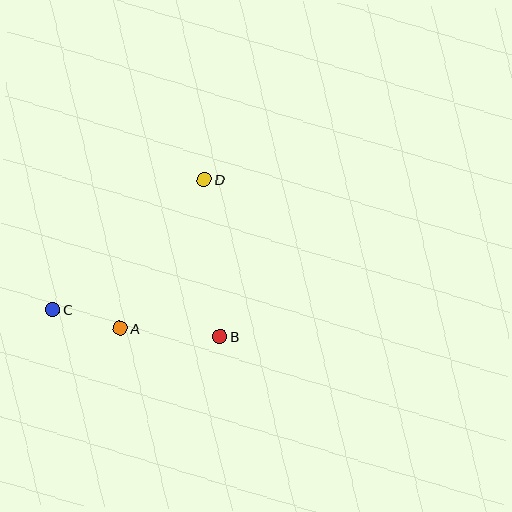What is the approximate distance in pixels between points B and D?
The distance between B and D is approximately 158 pixels.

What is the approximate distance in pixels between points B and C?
The distance between B and C is approximately 169 pixels.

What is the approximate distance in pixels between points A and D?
The distance between A and D is approximately 171 pixels.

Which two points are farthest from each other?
Points C and D are farthest from each other.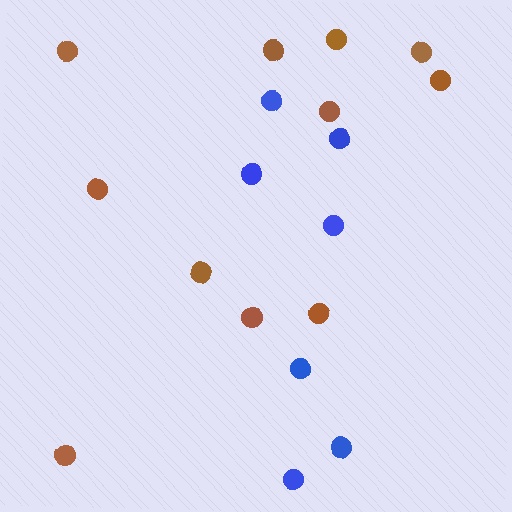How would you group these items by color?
There are 2 groups: one group of blue circles (7) and one group of brown circles (11).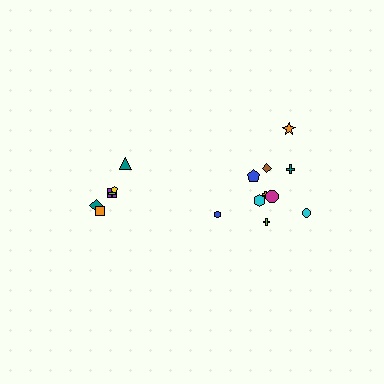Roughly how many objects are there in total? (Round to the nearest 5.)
Roughly 15 objects in total.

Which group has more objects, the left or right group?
The right group.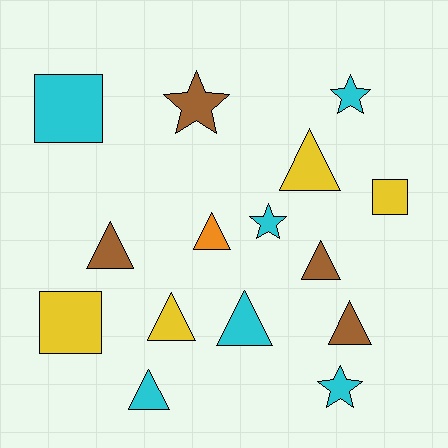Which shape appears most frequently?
Triangle, with 8 objects.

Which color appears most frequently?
Cyan, with 6 objects.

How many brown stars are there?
There is 1 brown star.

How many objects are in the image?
There are 15 objects.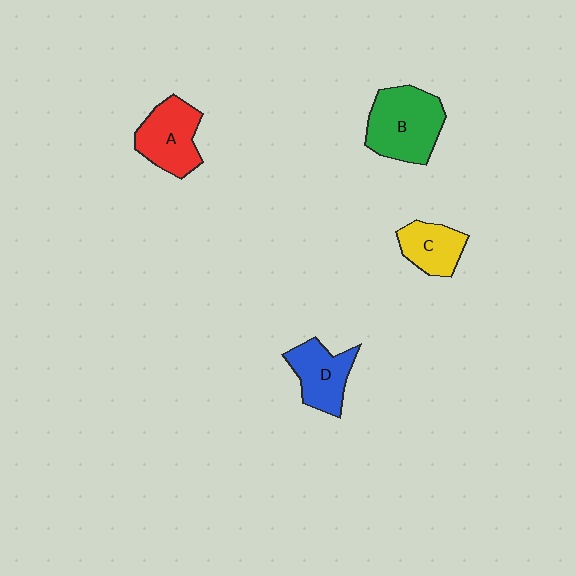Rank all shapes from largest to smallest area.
From largest to smallest: B (green), A (red), D (blue), C (yellow).